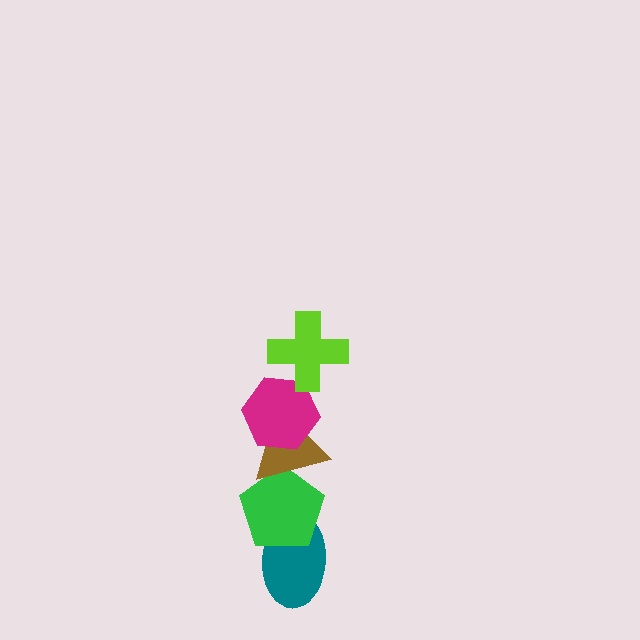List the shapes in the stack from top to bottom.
From top to bottom: the lime cross, the magenta hexagon, the brown triangle, the green pentagon, the teal ellipse.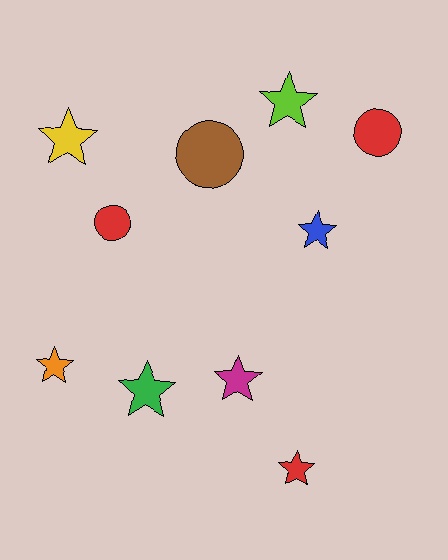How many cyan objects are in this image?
There are no cyan objects.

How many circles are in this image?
There are 3 circles.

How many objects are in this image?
There are 10 objects.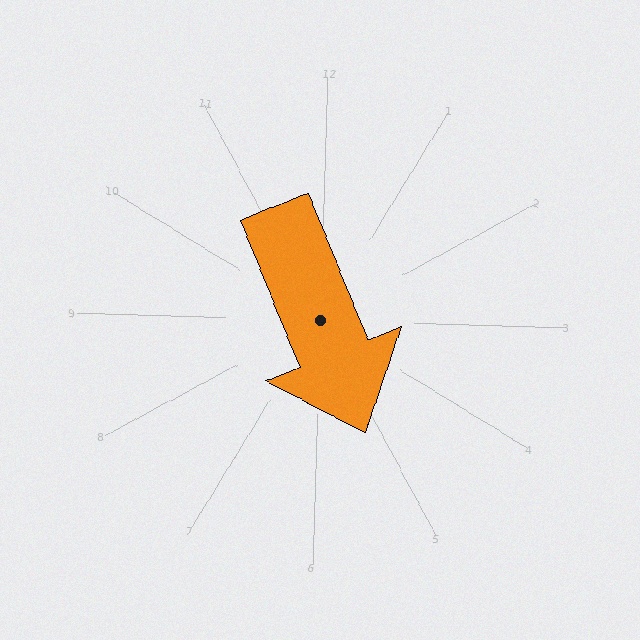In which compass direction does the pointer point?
Southeast.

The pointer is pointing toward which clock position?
Roughly 5 o'clock.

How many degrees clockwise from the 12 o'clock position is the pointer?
Approximately 156 degrees.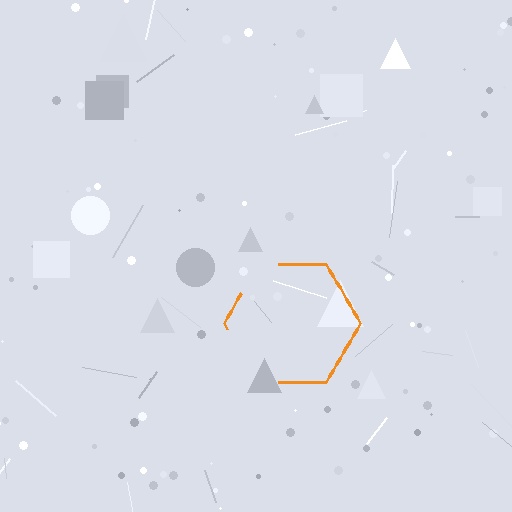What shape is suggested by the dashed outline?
The dashed outline suggests a hexagon.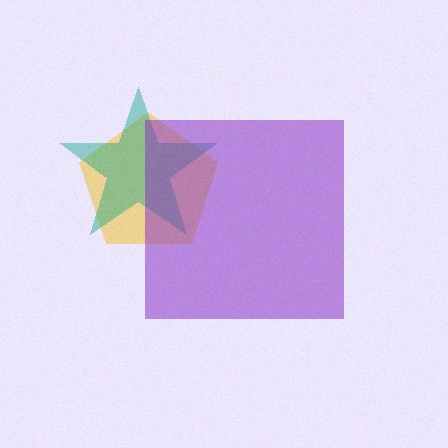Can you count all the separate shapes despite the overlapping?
Yes, there are 3 separate shapes.